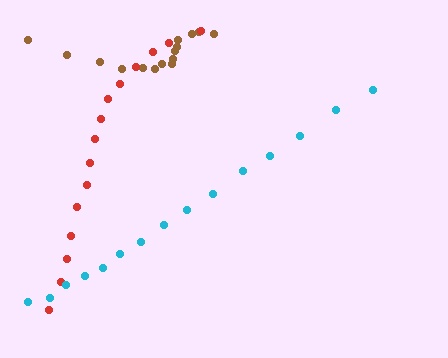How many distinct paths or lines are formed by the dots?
There are 3 distinct paths.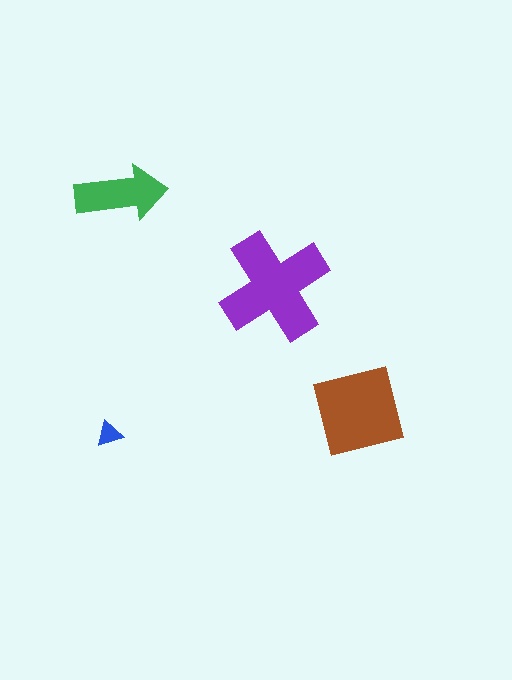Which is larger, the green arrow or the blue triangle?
The green arrow.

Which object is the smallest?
The blue triangle.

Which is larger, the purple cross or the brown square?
The purple cross.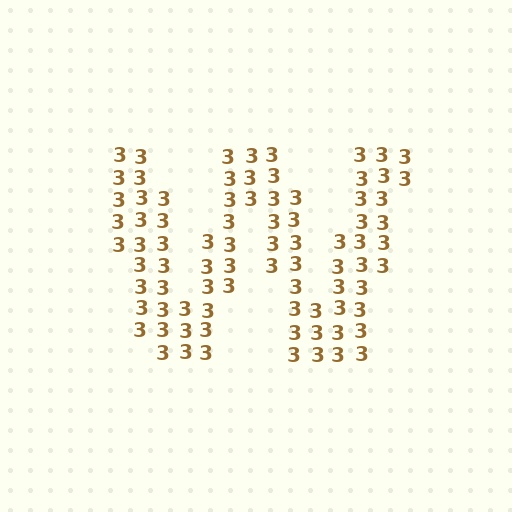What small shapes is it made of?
It is made of small digit 3's.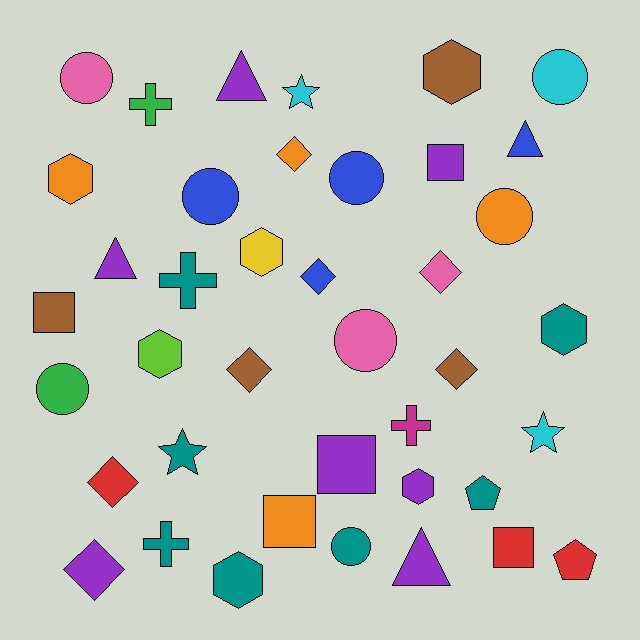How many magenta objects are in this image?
There is 1 magenta object.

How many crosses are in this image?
There are 4 crosses.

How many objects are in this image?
There are 40 objects.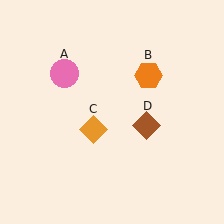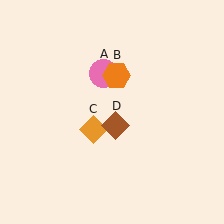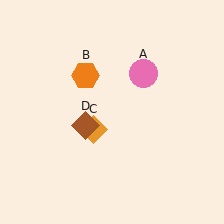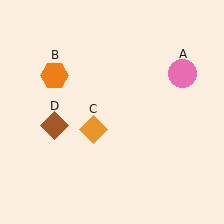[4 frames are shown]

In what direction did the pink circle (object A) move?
The pink circle (object A) moved right.